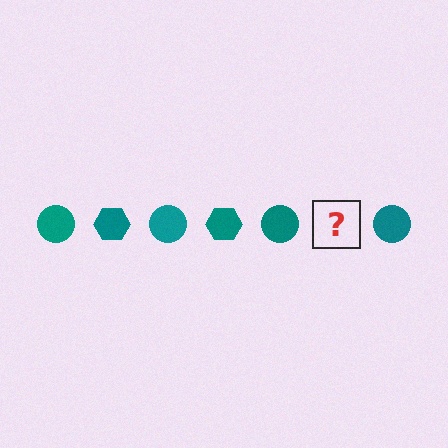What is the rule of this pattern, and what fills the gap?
The rule is that the pattern cycles through circle, hexagon shapes in teal. The gap should be filled with a teal hexagon.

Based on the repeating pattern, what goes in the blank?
The blank should be a teal hexagon.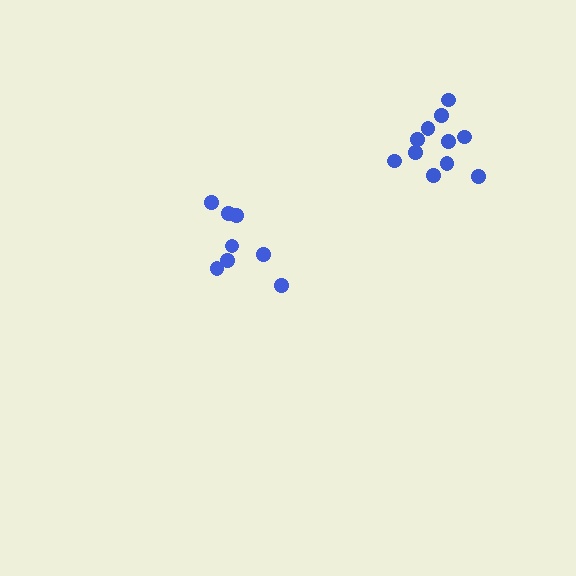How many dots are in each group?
Group 1: 8 dots, Group 2: 11 dots (19 total).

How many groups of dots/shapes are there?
There are 2 groups.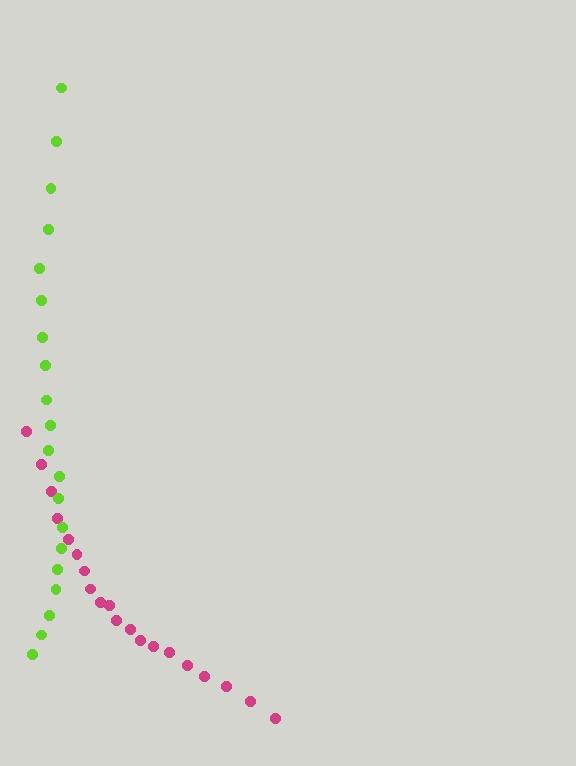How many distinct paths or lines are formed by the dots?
There are 2 distinct paths.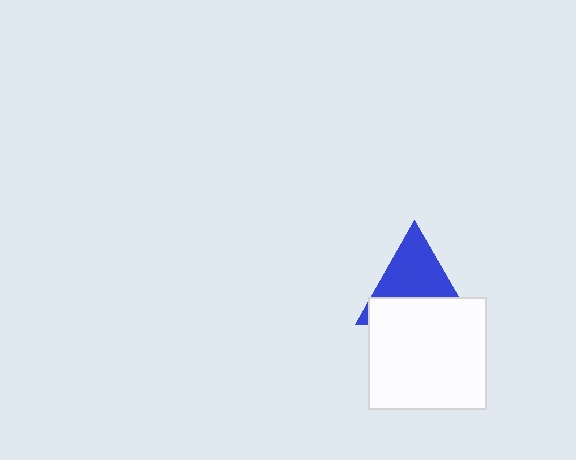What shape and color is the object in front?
The object in front is a white rectangle.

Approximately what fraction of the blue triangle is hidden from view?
Roughly 44% of the blue triangle is hidden behind the white rectangle.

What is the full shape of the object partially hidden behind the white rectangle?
The partially hidden object is a blue triangle.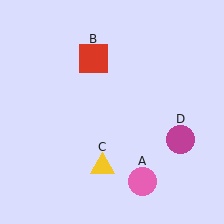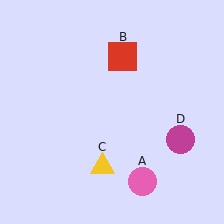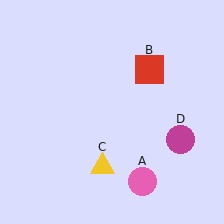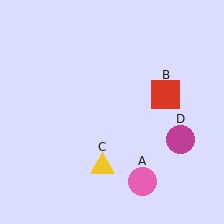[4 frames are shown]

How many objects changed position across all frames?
1 object changed position: red square (object B).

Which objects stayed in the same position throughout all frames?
Pink circle (object A) and yellow triangle (object C) and magenta circle (object D) remained stationary.